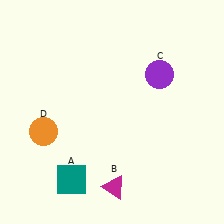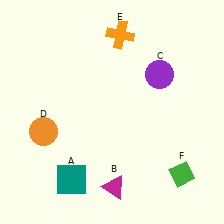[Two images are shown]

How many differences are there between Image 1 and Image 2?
There are 2 differences between the two images.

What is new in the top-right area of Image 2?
An orange cross (E) was added in the top-right area of Image 2.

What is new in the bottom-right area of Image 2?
A green diamond (F) was added in the bottom-right area of Image 2.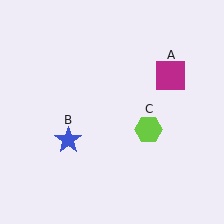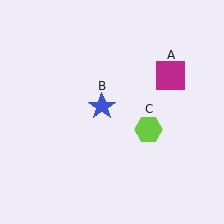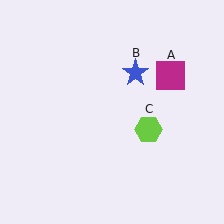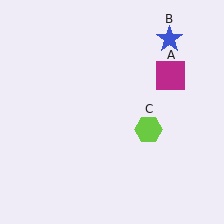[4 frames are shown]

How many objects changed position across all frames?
1 object changed position: blue star (object B).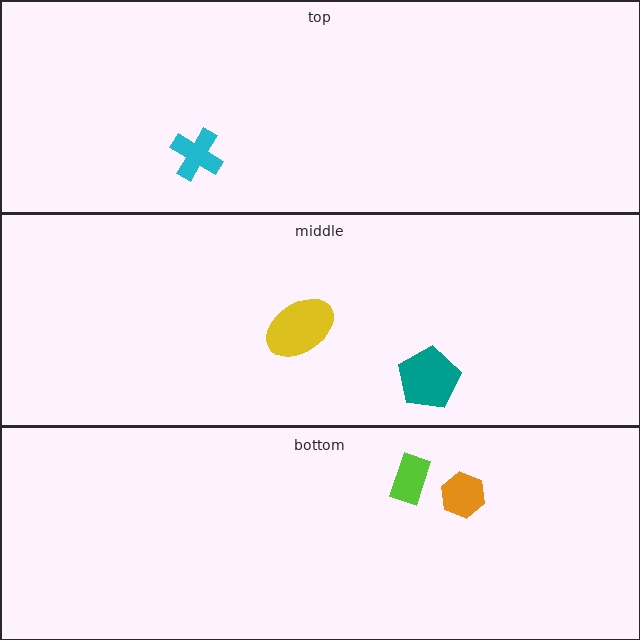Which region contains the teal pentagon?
The middle region.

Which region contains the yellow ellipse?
The middle region.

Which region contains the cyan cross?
The top region.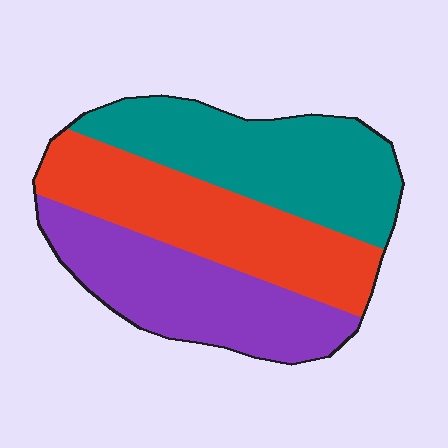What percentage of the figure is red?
Red covers 34% of the figure.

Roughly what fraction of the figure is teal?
Teal covers about 35% of the figure.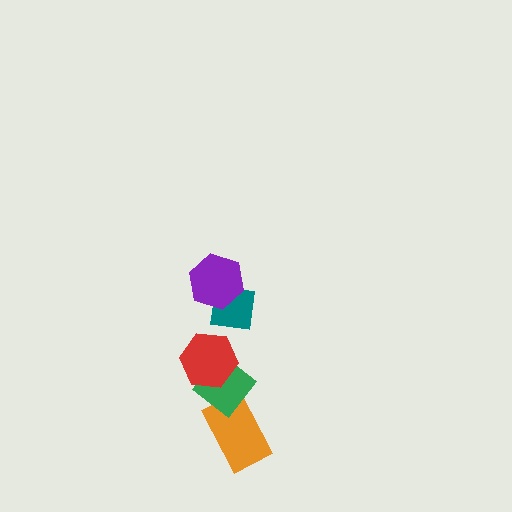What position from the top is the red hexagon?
The red hexagon is 3rd from the top.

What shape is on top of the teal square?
The purple hexagon is on top of the teal square.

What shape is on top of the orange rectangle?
The green diamond is on top of the orange rectangle.